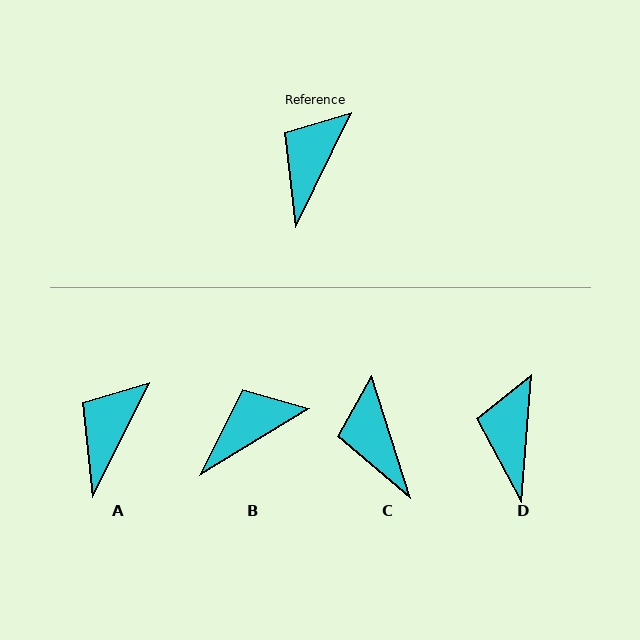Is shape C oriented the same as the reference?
No, it is off by about 43 degrees.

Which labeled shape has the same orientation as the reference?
A.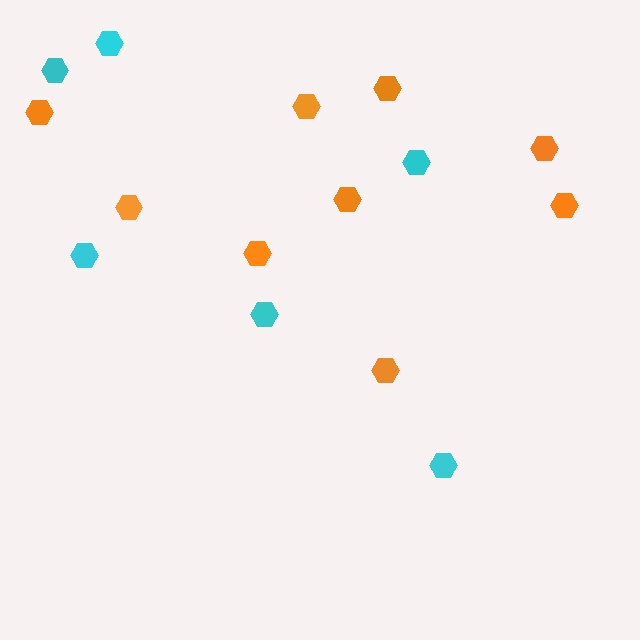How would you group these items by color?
There are 2 groups: one group of orange hexagons (9) and one group of cyan hexagons (6).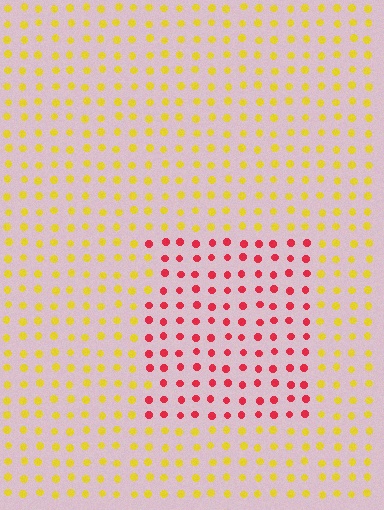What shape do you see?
I see a rectangle.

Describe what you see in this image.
The image is filled with small yellow elements in a uniform arrangement. A rectangle-shaped region is visible where the elements are tinted to a slightly different hue, forming a subtle color boundary.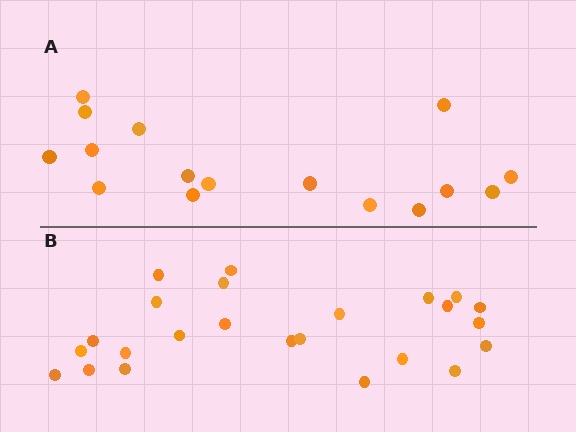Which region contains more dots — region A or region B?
Region B (the bottom region) has more dots.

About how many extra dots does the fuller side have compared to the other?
Region B has roughly 8 or so more dots than region A.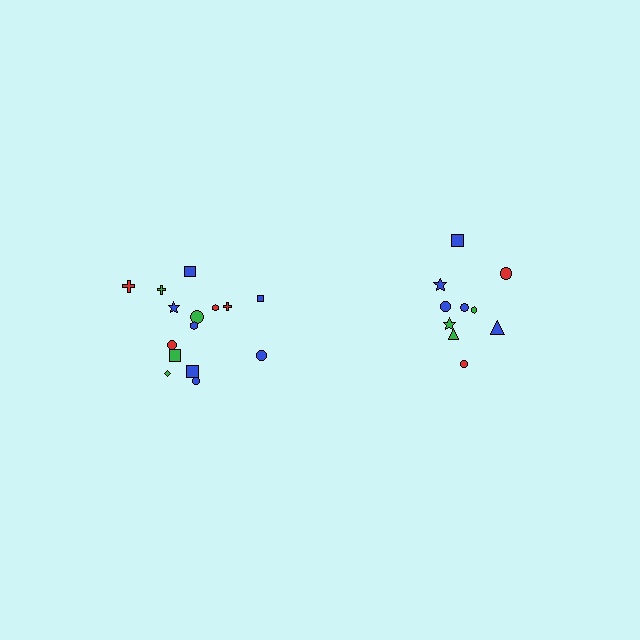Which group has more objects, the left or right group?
The left group.